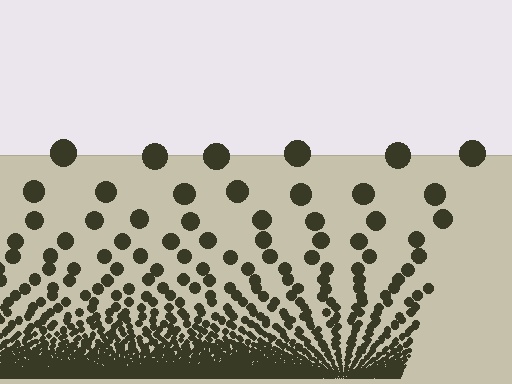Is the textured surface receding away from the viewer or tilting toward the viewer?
The surface appears to tilt toward the viewer. Texture elements get larger and sparser toward the top.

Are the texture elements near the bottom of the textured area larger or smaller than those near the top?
Smaller. The gradient is inverted — elements near the bottom are smaller and denser.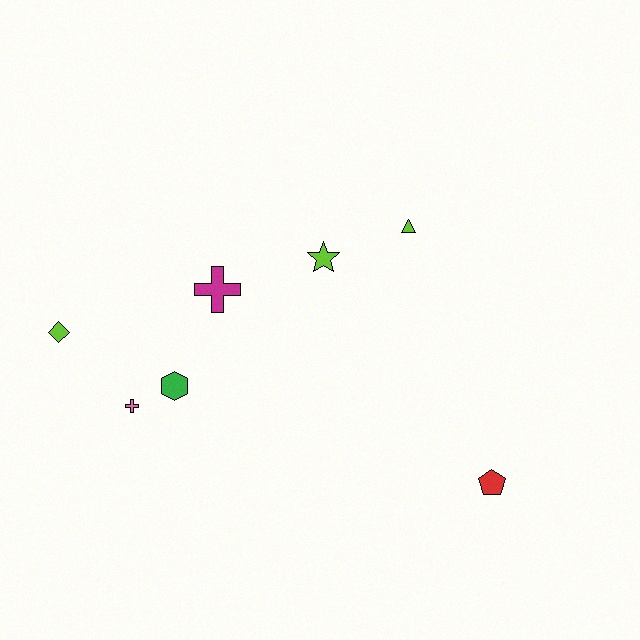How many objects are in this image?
There are 7 objects.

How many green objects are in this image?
There is 1 green object.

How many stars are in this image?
There is 1 star.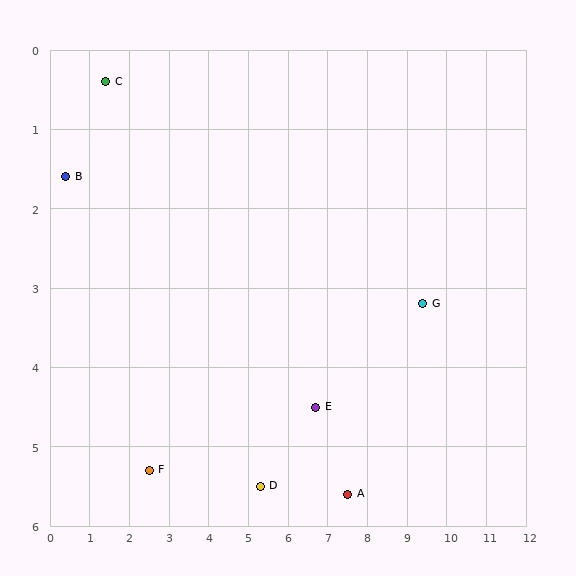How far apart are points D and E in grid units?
Points D and E are about 1.7 grid units apart.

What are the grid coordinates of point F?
Point F is at approximately (2.5, 5.3).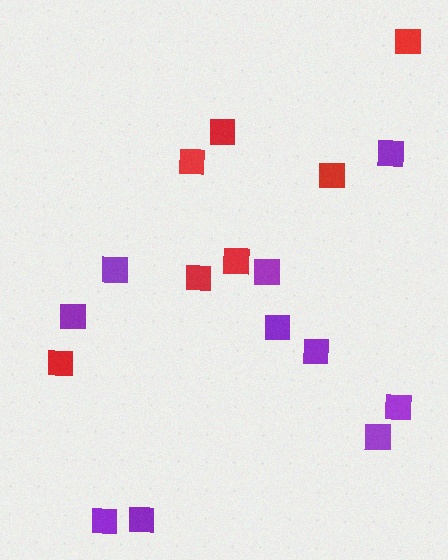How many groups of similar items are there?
There are 2 groups: one group of purple squares (10) and one group of red squares (7).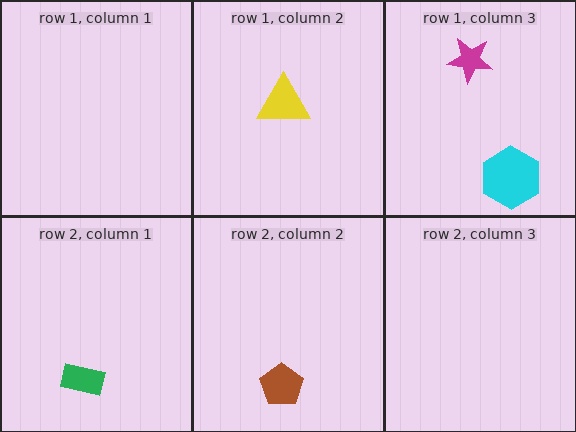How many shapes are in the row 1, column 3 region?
2.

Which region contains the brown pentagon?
The row 2, column 2 region.